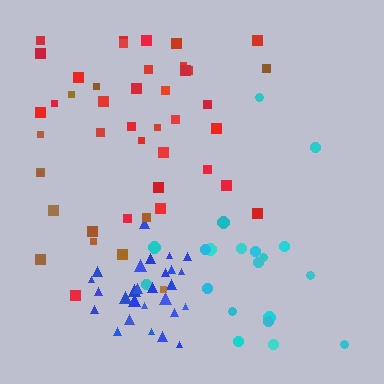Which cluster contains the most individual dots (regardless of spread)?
Red (32).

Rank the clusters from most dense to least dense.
blue, red, cyan, brown.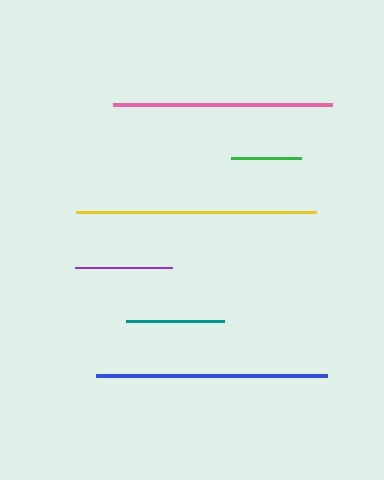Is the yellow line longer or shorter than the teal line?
The yellow line is longer than the teal line.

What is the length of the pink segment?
The pink segment is approximately 219 pixels long.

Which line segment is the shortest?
The green line is the shortest at approximately 70 pixels.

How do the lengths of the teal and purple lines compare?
The teal and purple lines are approximately the same length.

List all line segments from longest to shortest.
From longest to shortest: yellow, blue, pink, teal, purple, green.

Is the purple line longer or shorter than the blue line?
The blue line is longer than the purple line.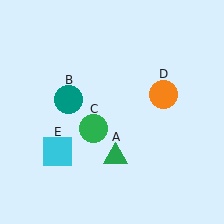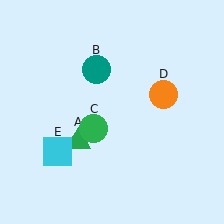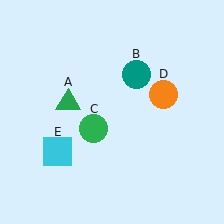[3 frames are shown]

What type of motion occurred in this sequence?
The green triangle (object A), teal circle (object B) rotated clockwise around the center of the scene.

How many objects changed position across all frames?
2 objects changed position: green triangle (object A), teal circle (object B).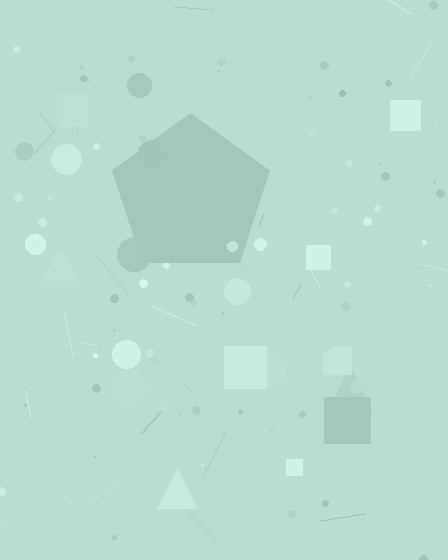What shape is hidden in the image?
A pentagon is hidden in the image.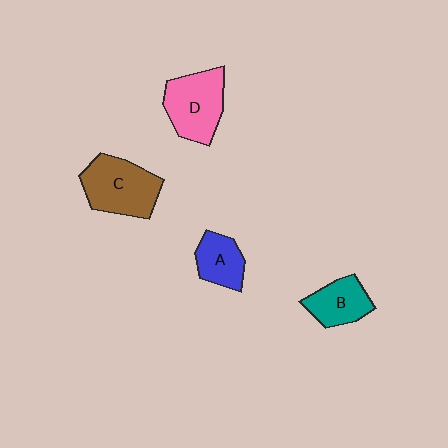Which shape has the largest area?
Shape C (brown).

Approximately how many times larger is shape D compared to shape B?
Approximately 1.4 times.